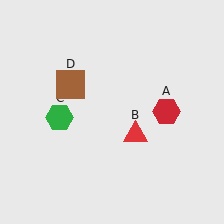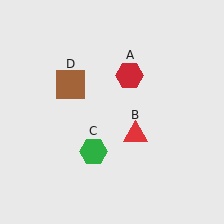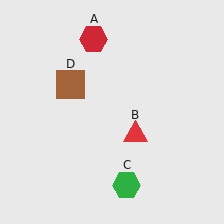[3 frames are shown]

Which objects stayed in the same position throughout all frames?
Red triangle (object B) and brown square (object D) remained stationary.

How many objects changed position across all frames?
2 objects changed position: red hexagon (object A), green hexagon (object C).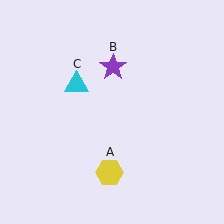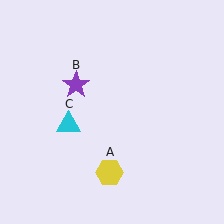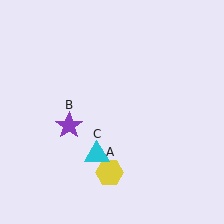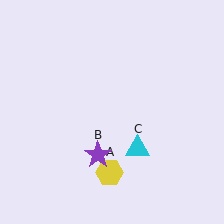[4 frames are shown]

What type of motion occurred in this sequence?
The purple star (object B), cyan triangle (object C) rotated counterclockwise around the center of the scene.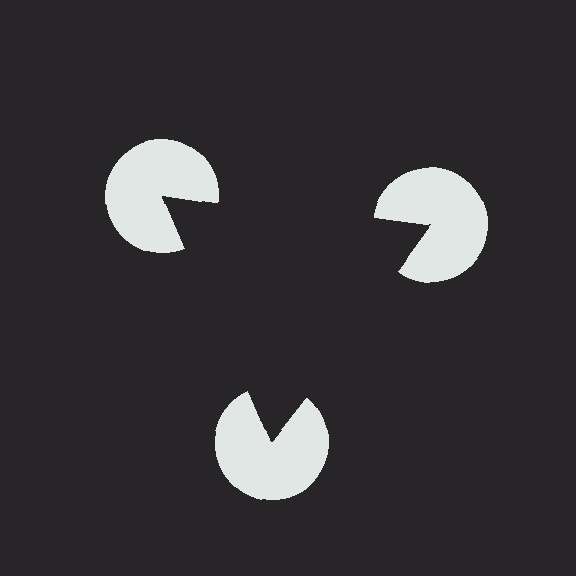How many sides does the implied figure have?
3 sides.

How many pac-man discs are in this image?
There are 3 — one at each vertex of the illusory triangle.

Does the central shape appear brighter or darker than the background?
It typically appears slightly darker than the background, even though no actual brightness change is drawn.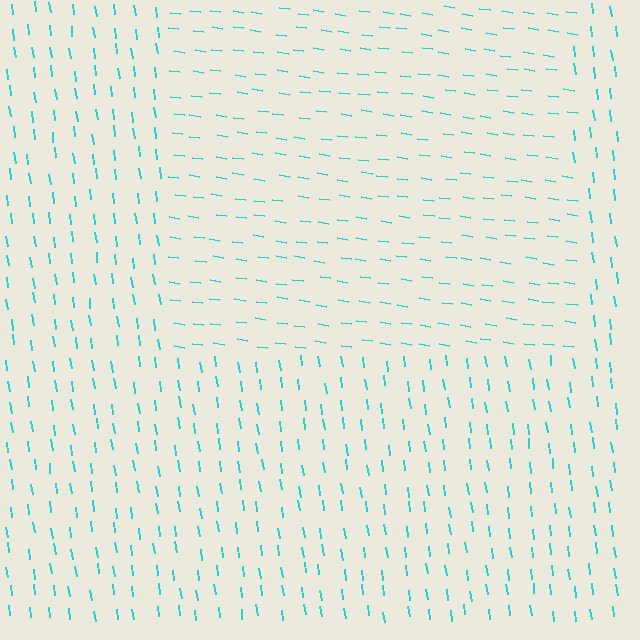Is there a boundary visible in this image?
Yes, there is a texture boundary formed by a change in line orientation.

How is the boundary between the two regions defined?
The boundary is defined purely by a change in line orientation (approximately 74 degrees difference). All lines are the same color and thickness.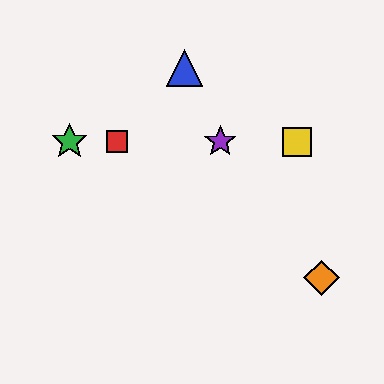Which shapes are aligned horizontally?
The red square, the green star, the yellow square, the purple star are aligned horizontally.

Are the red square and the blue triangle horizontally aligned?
No, the red square is at y≈142 and the blue triangle is at y≈68.